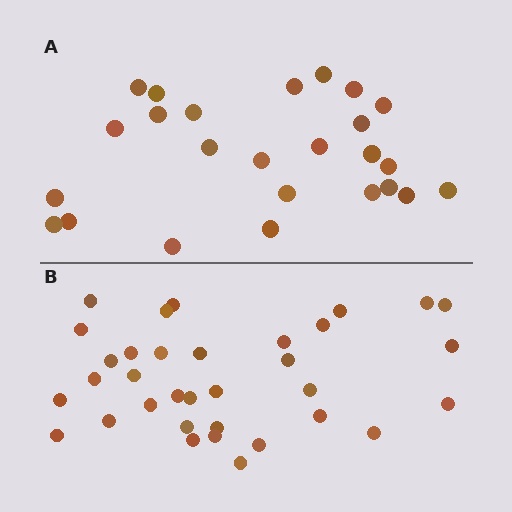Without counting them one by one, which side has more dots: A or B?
Region B (the bottom region) has more dots.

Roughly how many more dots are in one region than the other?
Region B has roughly 8 or so more dots than region A.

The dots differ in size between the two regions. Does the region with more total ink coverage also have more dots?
No. Region A has more total ink coverage because its dots are larger, but region B actually contains more individual dots. Total area can be misleading — the number of items is what matters here.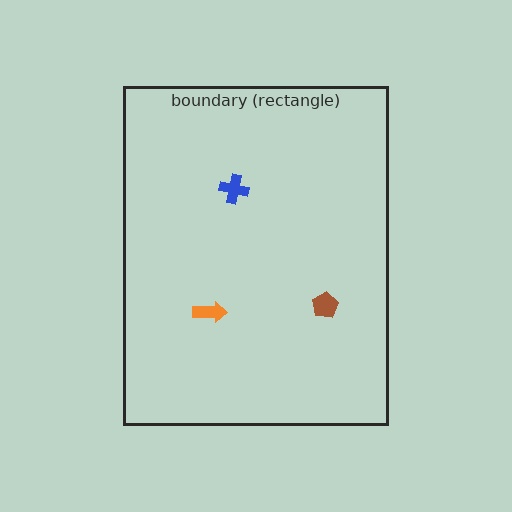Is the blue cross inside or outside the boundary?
Inside.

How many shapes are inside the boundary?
3 inside, 0 outside.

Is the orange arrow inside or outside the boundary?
Inside.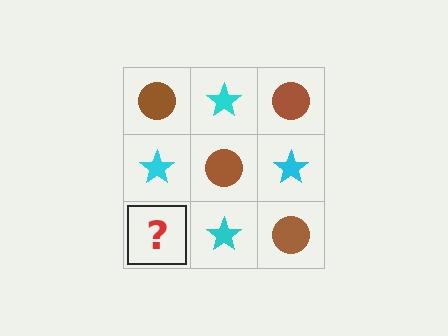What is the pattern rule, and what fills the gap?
The rule is that it alternates brown circle and cyan star in a checkerboard pattern. The gap should be filled with a brown circle.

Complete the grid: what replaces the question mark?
The question mark should be replaced with a brown circle.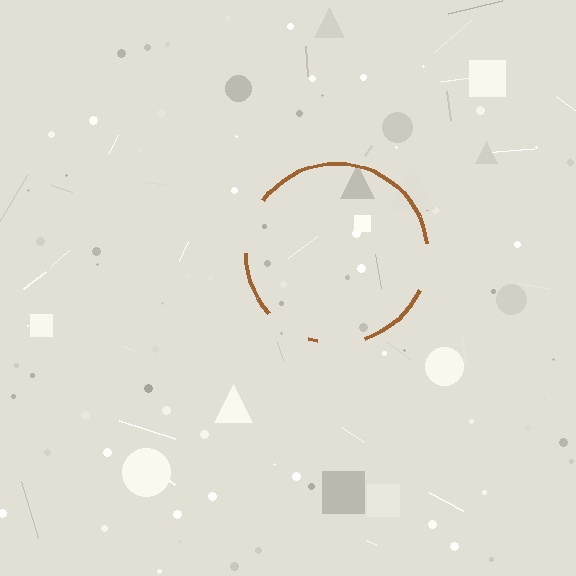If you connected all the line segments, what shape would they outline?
They would outline a circle.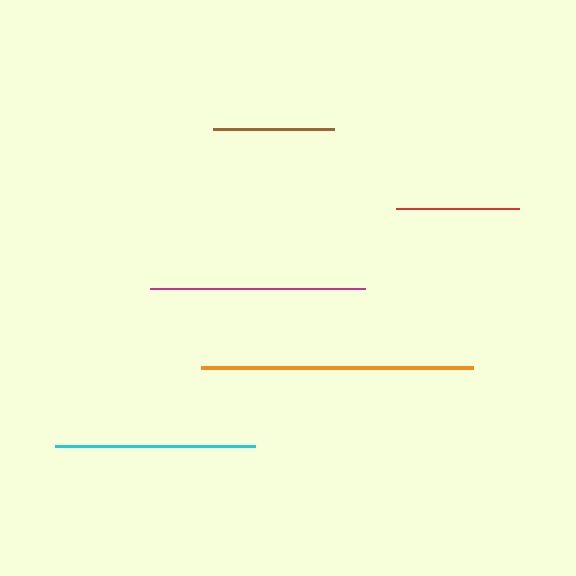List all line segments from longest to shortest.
From longest to shortest: orange, magenta, cyan, red, brown.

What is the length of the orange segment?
The orange segment is approximately 273 pixels long.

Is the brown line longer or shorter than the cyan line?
The cyan line is longer than the brown line.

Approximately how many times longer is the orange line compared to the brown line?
The orange line is approximately 2.2 times the length of the brown line.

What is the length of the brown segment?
The brown segment is approximately 122 pixels long.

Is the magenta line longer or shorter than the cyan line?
The magenta line is longer than the cyan line.